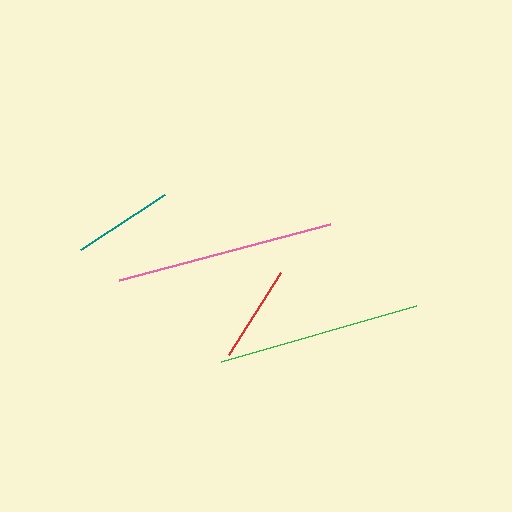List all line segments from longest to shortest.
From longest to shortest: pink, green, teal, red.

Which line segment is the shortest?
The red line is the shortest at approximately 97 pixels.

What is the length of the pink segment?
The pink segment is approximately 219 pixels long.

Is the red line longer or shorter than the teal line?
The teal line is longer than the red line.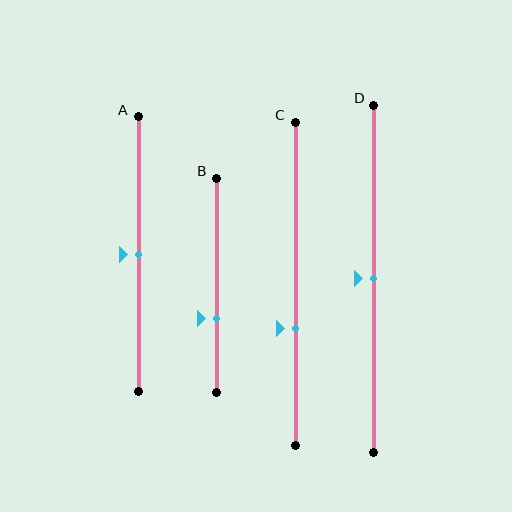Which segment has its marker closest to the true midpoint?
Segment A has its marker closest to the true midpoint.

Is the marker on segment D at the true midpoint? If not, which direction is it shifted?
Yes, the marker on segment D is at the true midpoint.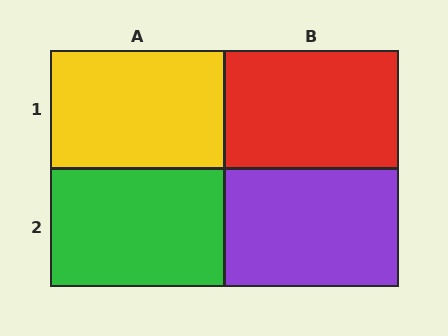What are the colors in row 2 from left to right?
Green, purple.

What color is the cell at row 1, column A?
Yellow.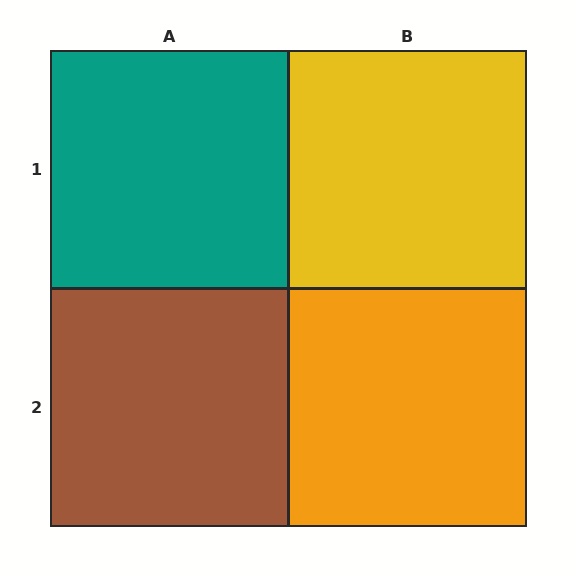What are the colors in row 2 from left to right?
Brown, orange.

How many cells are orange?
1 cell is orange.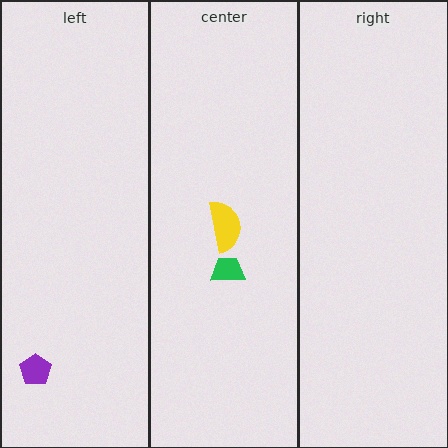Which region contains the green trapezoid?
The center region.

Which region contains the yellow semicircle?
The center region.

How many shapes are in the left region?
1.